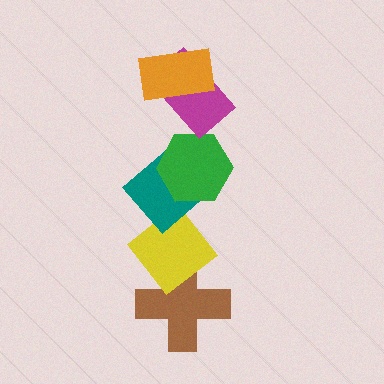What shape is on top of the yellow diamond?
The teal diamond is on top of the yellow diamond.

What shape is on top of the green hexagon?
The magenta rectangle is on top of the green hexagon.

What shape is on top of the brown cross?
The yellow diamond is on top of the brown cross.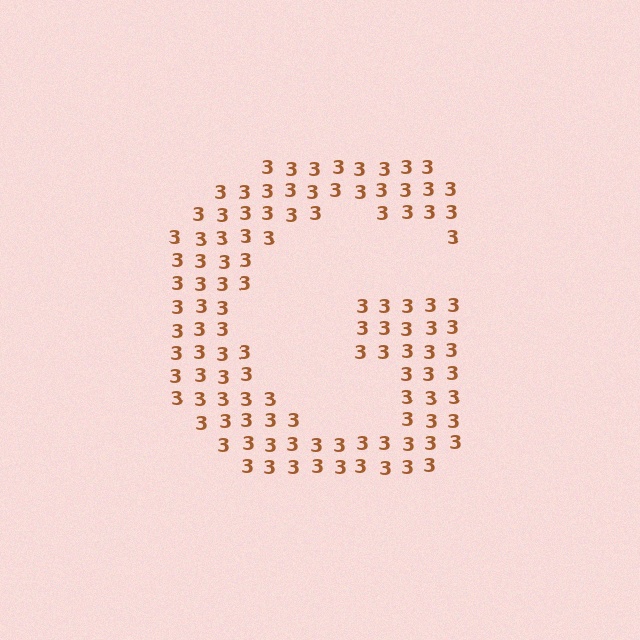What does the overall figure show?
The overall figure shows the letter G.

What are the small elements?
The small elements are digit 3's.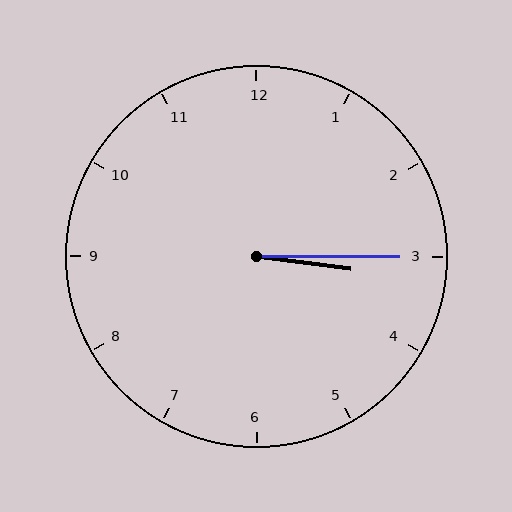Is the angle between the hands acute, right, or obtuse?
It is acute.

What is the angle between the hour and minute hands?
Approximately 8 degrees.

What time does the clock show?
3:15.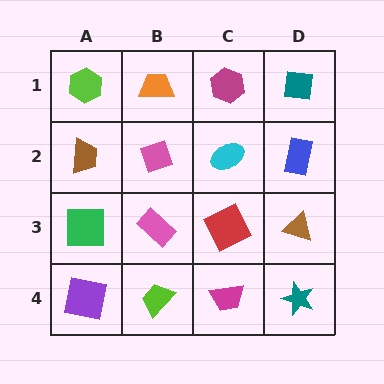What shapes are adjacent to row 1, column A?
A brown trapezoid (row 2, column A), an orange trapezoid (row 1, column B).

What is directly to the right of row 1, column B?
A magenta hexagon.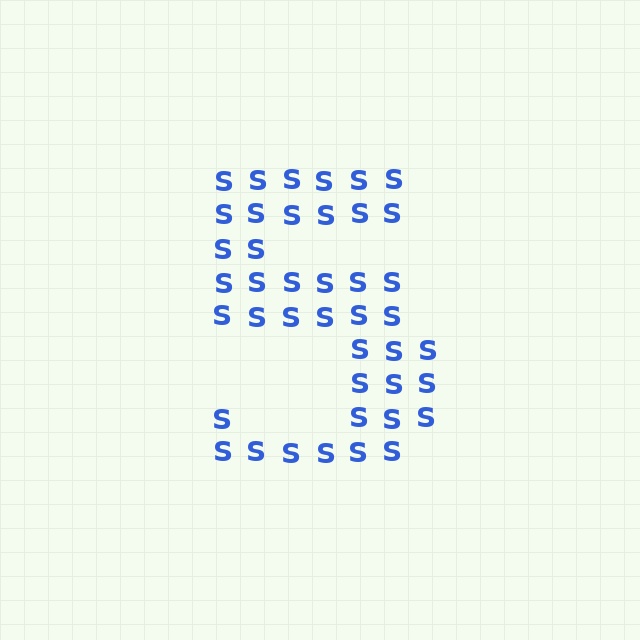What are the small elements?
The small elements are letter S's.